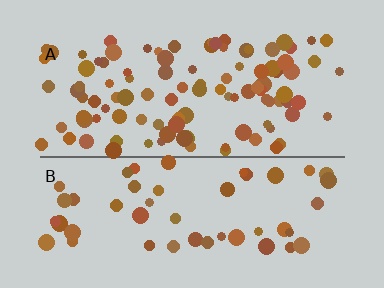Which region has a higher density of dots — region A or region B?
A (the top).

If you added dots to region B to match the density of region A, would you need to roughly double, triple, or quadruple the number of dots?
Approximately double.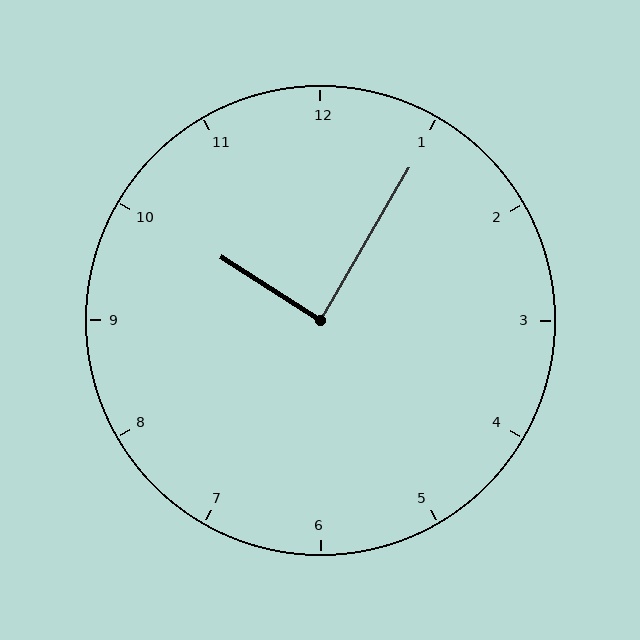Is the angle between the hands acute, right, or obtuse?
It is right.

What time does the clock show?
10:05.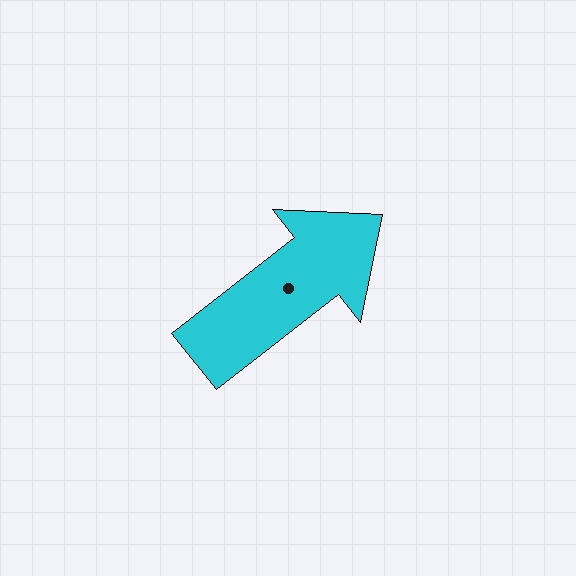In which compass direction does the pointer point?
Northeast.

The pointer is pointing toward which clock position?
Roughly 2 o'clock.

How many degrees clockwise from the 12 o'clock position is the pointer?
Approximately 52 degrees.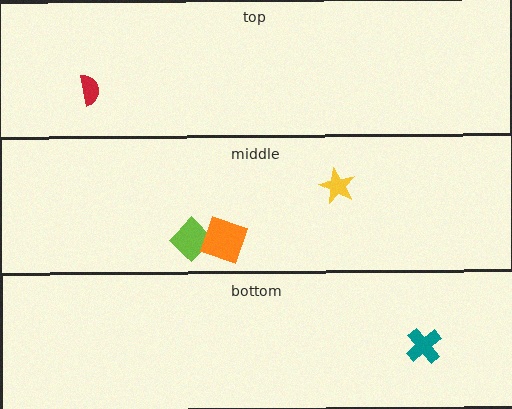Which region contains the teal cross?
The bottom region.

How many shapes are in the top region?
1.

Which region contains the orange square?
The middle region.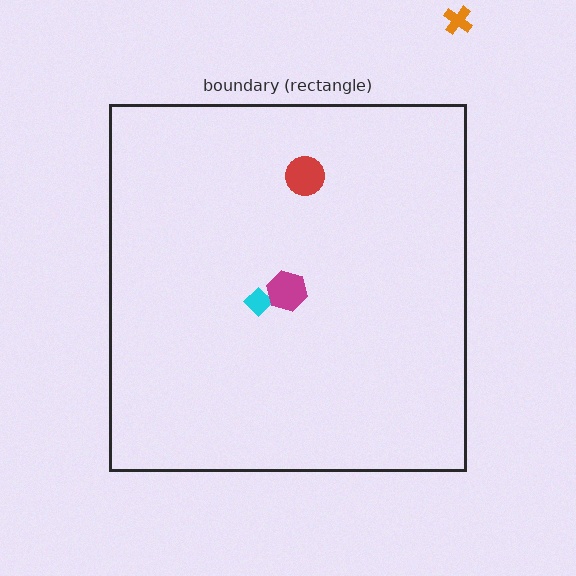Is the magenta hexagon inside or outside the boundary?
Inside.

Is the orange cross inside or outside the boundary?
Outside.